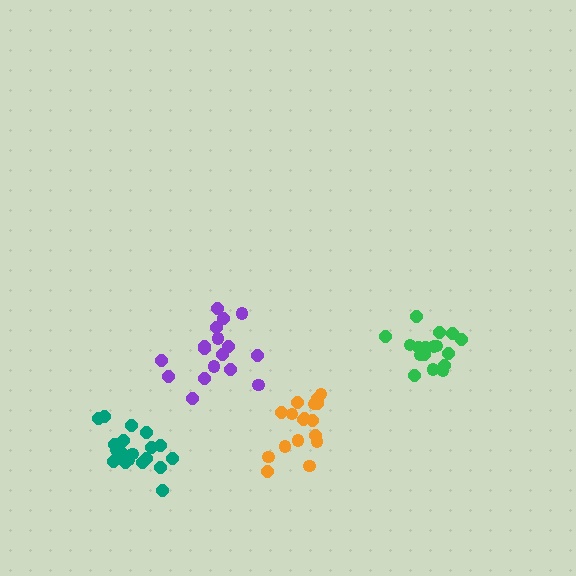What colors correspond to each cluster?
The clusters are colored: green, orange, teal, purple.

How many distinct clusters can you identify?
There are 4 distinct clusters.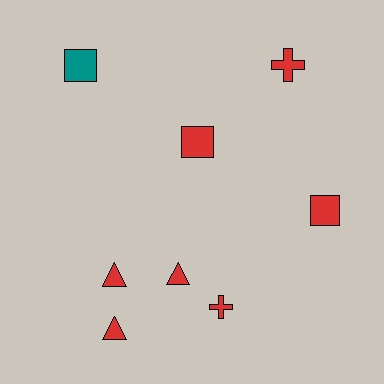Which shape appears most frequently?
Square, with 3 objects.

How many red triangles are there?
There are 3 red triangles.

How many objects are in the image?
There are 8 objects.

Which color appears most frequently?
Red, with 7 objects.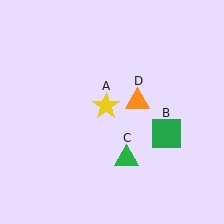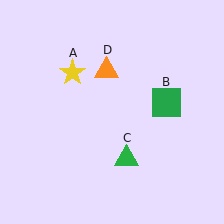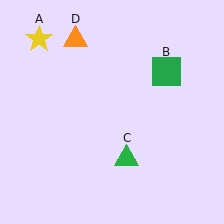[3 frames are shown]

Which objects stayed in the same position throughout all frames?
Green triangle (object C) remained stationary.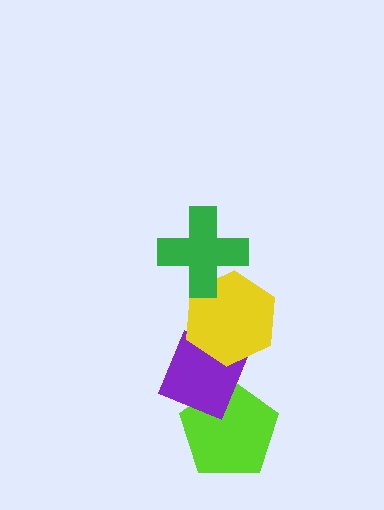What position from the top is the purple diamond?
The purple diamond is 3rd from the top.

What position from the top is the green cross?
The green cross is 1st from the top.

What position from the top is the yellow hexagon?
The yellow hexagon is 2nd from the top.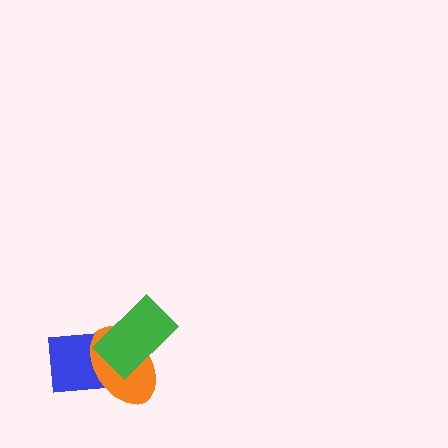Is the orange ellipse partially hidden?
Yes, it is partially covered by another shape.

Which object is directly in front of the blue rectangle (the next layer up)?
The orange ellipse is directly in front of the blue rectangle.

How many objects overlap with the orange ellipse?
2 objects overlap with the orange ellipse.